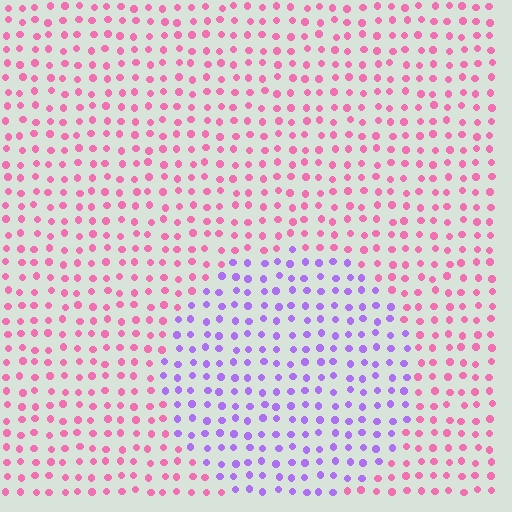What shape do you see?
I see a circle.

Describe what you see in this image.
The image is filled with small pink elements in a uniform arrangement. A circle-shaped region is visible where the elements are tinted to a slightly different hue, forming a subtle color boundary.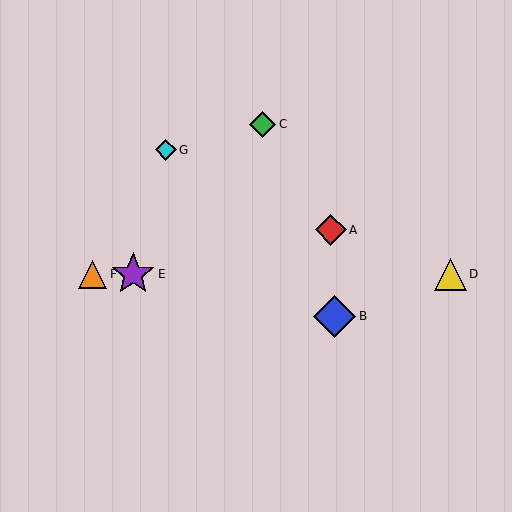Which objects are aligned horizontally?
Objects D, E, F are aligned horizontally.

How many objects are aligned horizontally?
3 objects (D, E, F) are aligned horizontally.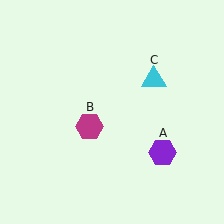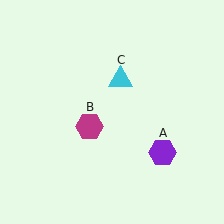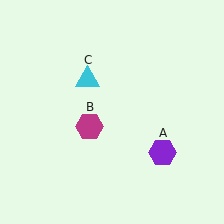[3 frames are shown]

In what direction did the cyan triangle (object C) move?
The cyan triangle (object C) moved left.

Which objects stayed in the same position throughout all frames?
Purple hexagon (object A) and magenta hexagon (object B) remained stationary.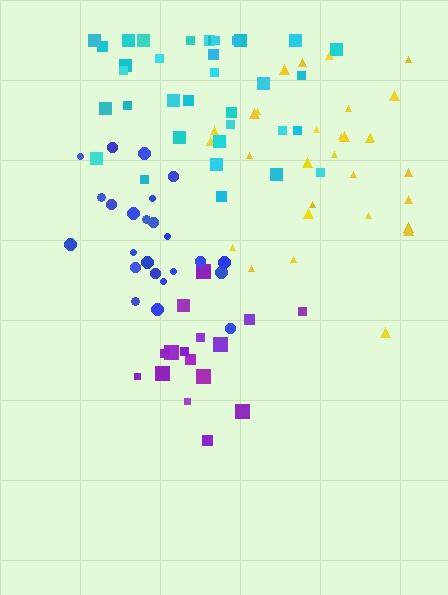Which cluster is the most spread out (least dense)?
Yellow.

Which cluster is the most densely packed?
Purple.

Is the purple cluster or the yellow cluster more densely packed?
Purple.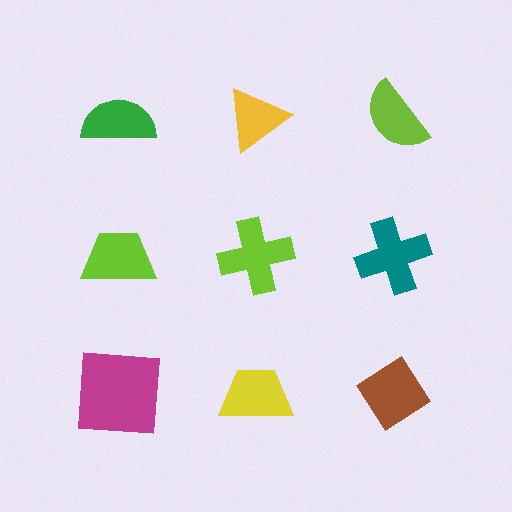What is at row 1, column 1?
A green semicircle.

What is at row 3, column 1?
A magenta square.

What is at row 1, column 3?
A lime semicircle.